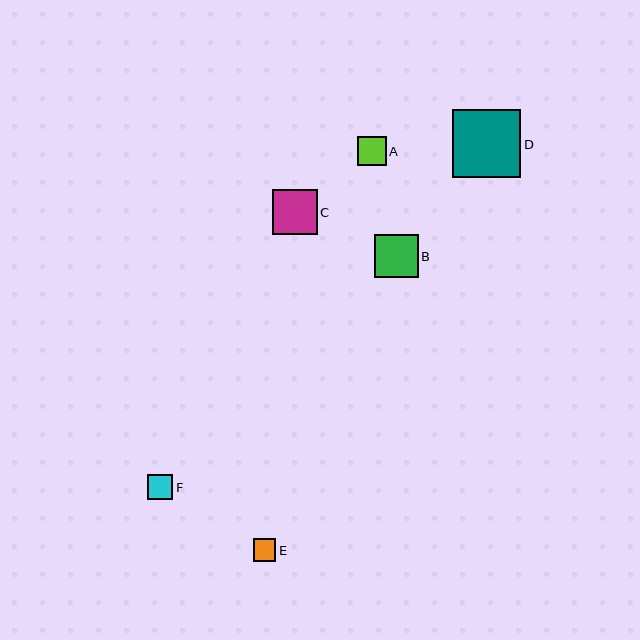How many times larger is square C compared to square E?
Square C is approximately 2.0 times the size of square E.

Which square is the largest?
Square D is the largest with a size of approximately 69 pixels.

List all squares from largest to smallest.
From largest to smallest: D, C, B, A, F, E.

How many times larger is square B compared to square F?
Square B is approximately 1.7 times the size of square F.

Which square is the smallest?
Square E is the smallest with a size of approximately 22 pixels.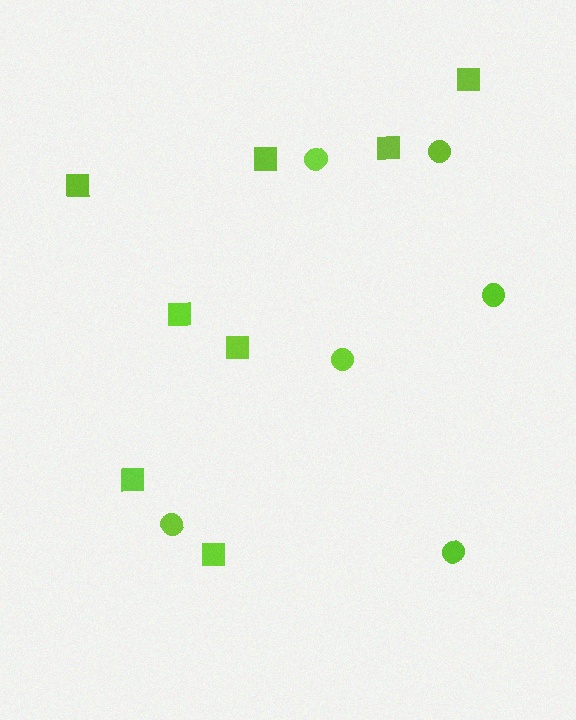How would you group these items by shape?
There are 2 groups: one group of circles (6) and one group of squares (8).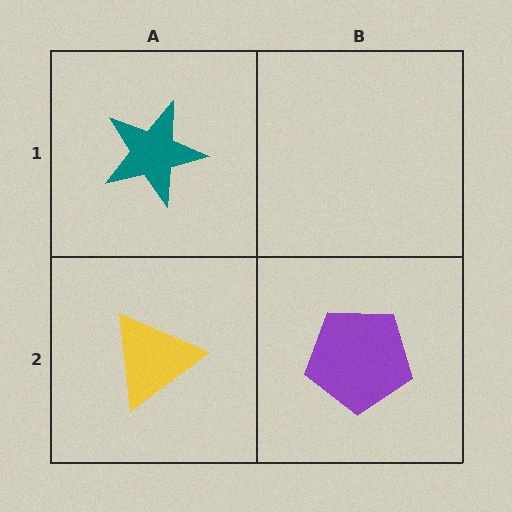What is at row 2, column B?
A purple pentagon.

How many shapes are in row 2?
2 shapes.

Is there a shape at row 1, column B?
No, that cell is empty.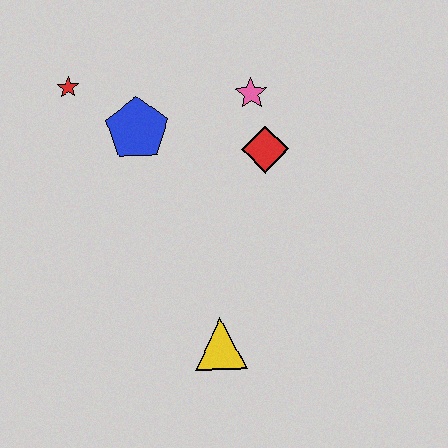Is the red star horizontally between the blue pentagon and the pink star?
No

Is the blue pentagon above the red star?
No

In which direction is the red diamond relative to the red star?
The red diamond is to the right of the red star.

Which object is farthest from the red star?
The yellow triangle is farthest from the red star.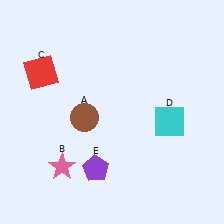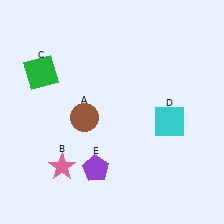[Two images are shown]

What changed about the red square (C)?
In Image 1, C is red. In Image 2, it changed to green.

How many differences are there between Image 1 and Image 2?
There is 1 difference between the two images.